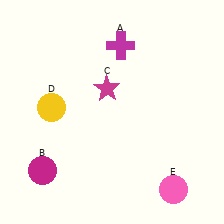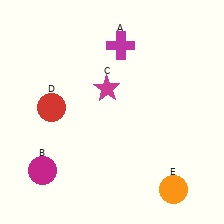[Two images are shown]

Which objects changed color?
D changed from yellow to red. E changed from pink to orange.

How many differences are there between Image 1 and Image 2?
There are 2 differences between the two images.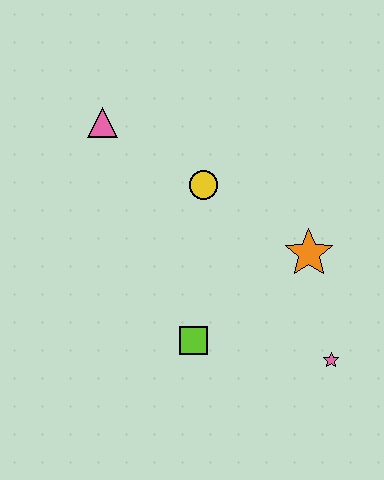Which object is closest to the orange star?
The pink star is closest to the orange star.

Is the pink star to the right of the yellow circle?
Yes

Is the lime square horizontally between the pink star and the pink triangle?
Yes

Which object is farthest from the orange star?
The pink triangle is farthest from the orange star.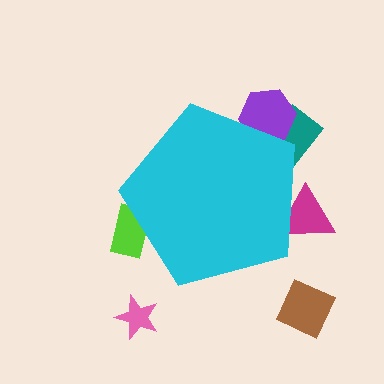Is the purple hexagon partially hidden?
Yes, the purple hexagon is partially hidden behind the cyan pentagon.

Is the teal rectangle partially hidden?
Yes, the teal rectangle is partially hidden behind the cyan pentagon.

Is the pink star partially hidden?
No, the pink star is fully visible.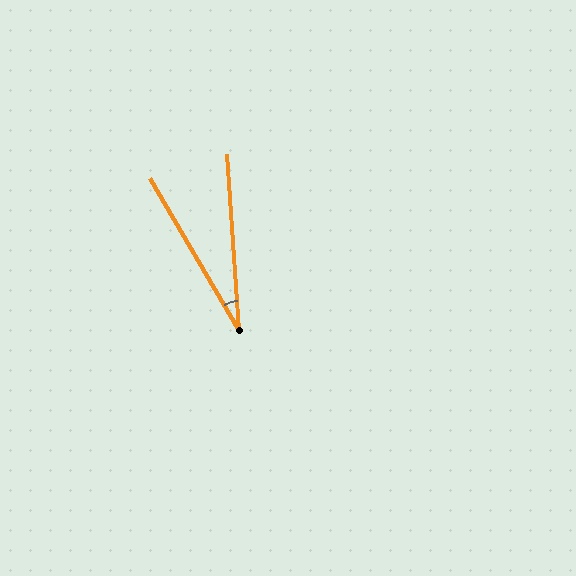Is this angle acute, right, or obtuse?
It is acute.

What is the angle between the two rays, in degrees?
Approximately 26 degrees.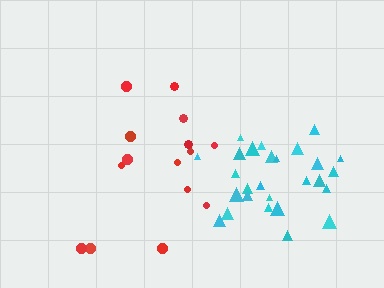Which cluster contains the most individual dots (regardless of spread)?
Cyan (27).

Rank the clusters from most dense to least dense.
cyan, red.